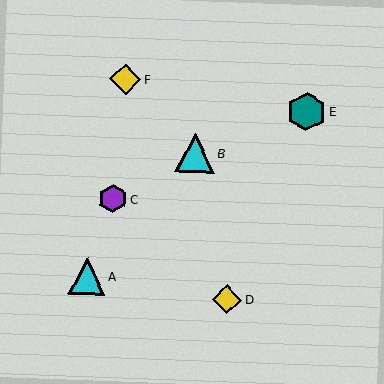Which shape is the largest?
The cyan triangle (labeled B) is the largest.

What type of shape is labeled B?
Shape B is a cyan triangle.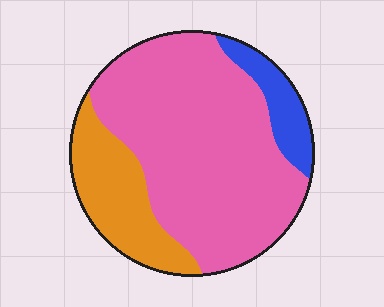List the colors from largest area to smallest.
From largest to smallest: pink, orange, blue.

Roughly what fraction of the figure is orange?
Orange covers 22% of the figure.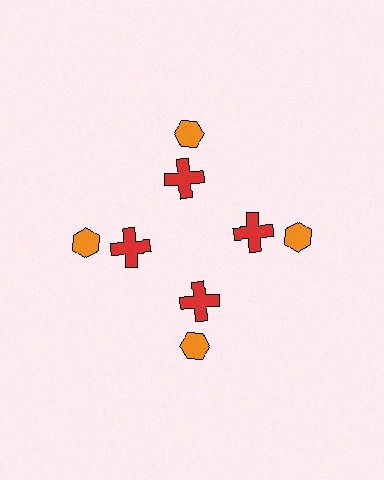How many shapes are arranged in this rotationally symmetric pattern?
There are 8 shapes, arranged in 4 groups of 2.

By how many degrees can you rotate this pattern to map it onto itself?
The pattern maps onto itself every 90 degrees of rotation.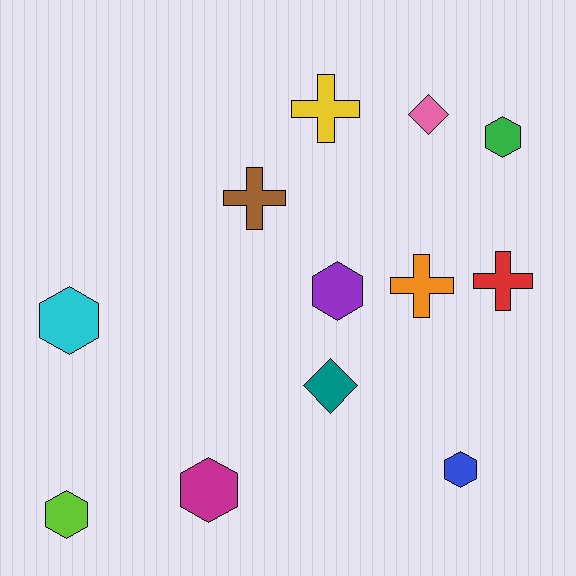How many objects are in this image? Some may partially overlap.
There are 12 objects.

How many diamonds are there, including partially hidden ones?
There are 2 diamonds.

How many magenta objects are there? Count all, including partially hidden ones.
There is 1 magenta object.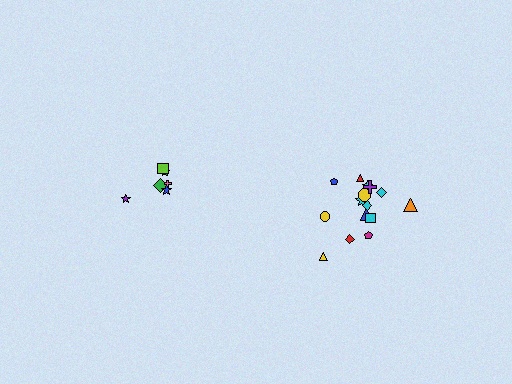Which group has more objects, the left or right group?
The right group.